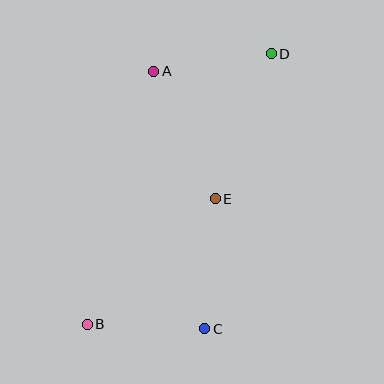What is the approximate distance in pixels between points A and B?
The distance between A and B is approximately 262 pixels.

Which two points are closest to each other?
Points B and C are closest to each other.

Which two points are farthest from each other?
Points B and D are farthest from each other.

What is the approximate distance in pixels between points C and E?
The distance between C and E is approximately 131 pixels.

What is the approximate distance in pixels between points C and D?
The distance between C and D is approximately 283 pixels.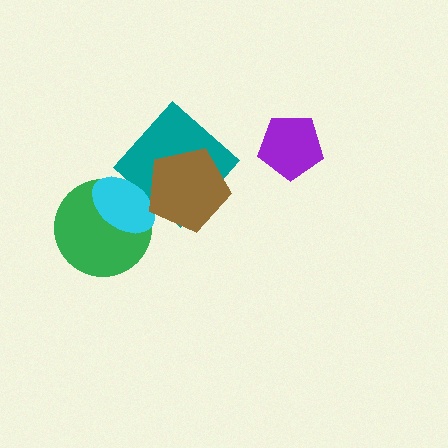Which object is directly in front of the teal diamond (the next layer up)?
The cyan ellipse is directly in front of the teal diamond.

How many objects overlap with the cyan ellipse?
3 objects overlap with the cyan ellipse.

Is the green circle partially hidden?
Yes, it is partially covered by another shape.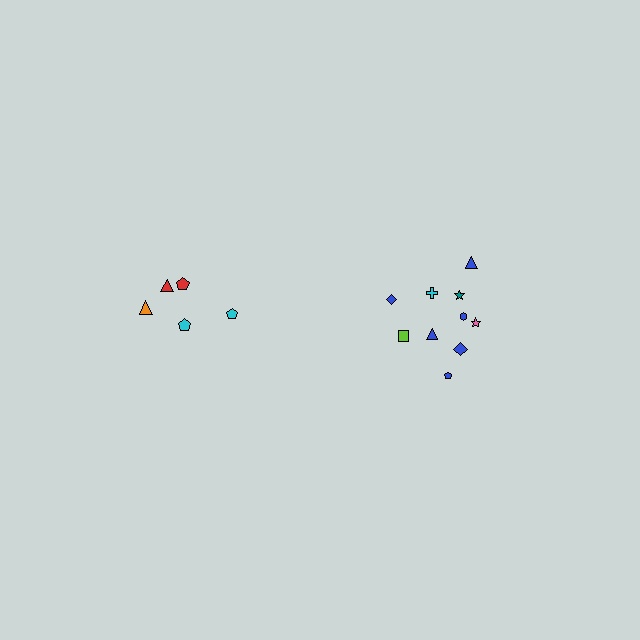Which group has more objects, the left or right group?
The right group.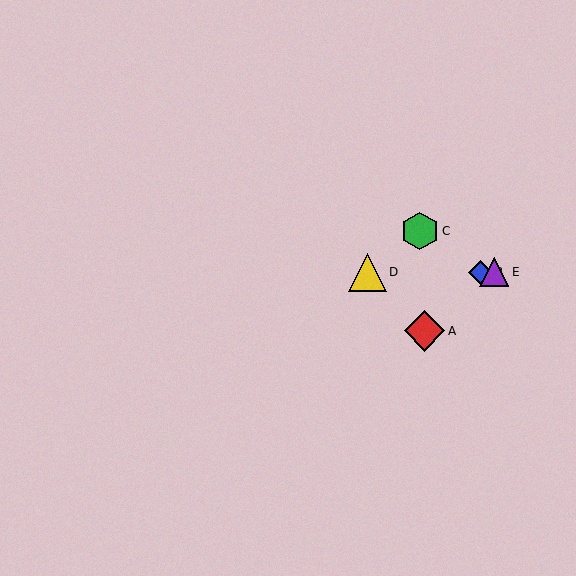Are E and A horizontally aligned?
No, E is at y≈272 and A is at y≈331.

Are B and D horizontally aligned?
Yes, both are at y≈272.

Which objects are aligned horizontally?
Objects B, D, E are aligned horizontally.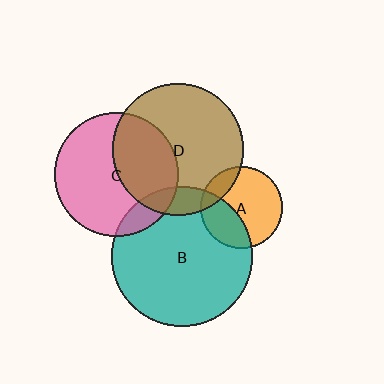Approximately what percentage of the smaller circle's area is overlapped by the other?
Approximately 15%.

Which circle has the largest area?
Circle B (teal).